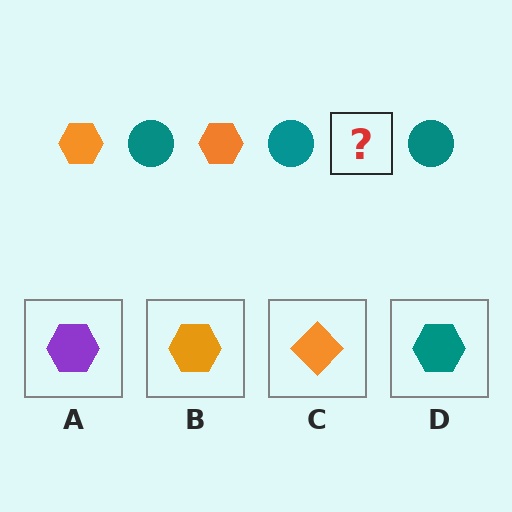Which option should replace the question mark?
Option B.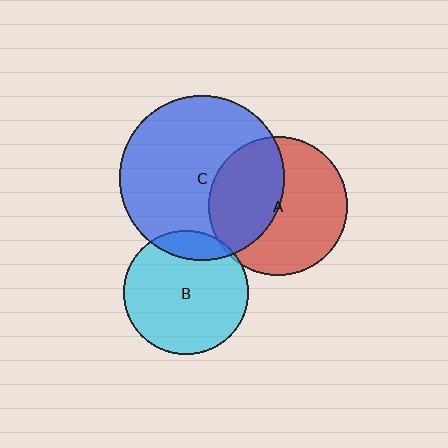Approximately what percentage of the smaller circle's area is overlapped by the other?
Approximately 5%.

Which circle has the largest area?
Circle C (blue).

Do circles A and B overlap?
Yes.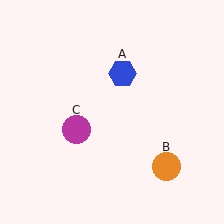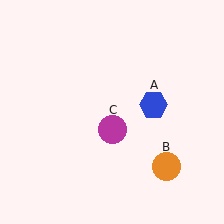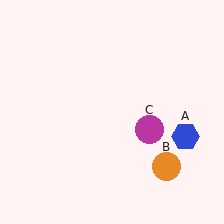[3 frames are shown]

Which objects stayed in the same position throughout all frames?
Orange circle (object B) remained stationary.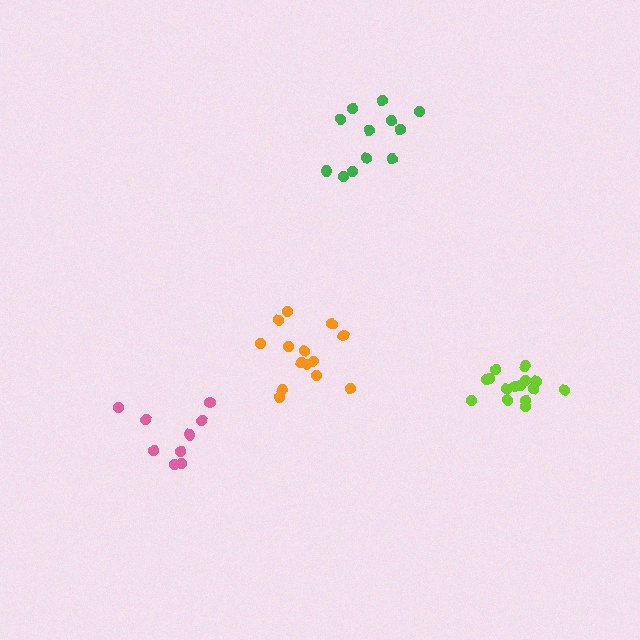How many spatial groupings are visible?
There are 4 spatial groupings.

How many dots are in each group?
Group 1: 9 dots, Group 2: 15 dots, Group 3: 14 dots, Group 4: 12 dots (50 total).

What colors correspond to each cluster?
The clusters are colored: pink, lime, orange, green.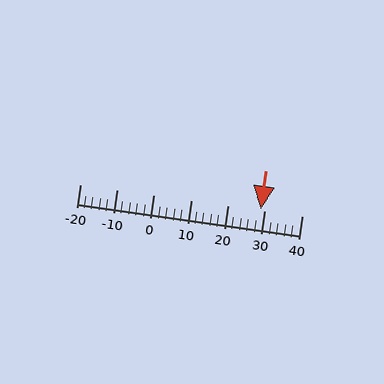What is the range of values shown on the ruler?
The ruler shows values from -20 to 40.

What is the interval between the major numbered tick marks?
The major tick marks are spaced 10 units apart.